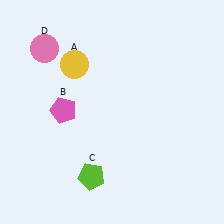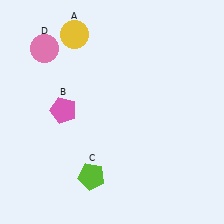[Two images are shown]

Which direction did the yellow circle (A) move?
The yellow circle (A) moved up.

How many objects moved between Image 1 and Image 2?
1 object moved between the two images.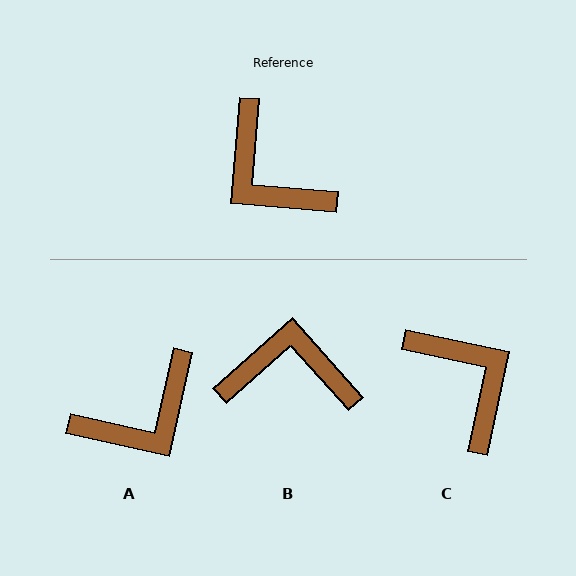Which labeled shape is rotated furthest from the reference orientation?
C, about 173 degrees away.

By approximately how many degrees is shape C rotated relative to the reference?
Approximately 173 degrees counter-clockwise.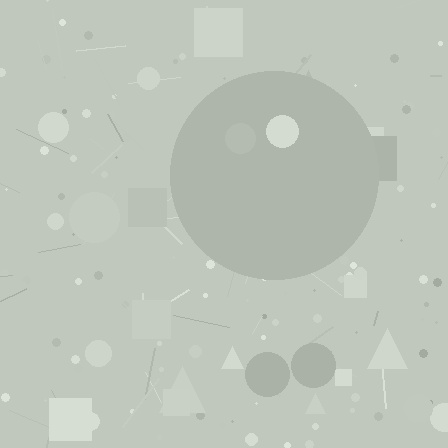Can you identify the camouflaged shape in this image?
The camouflaged shape is a circle.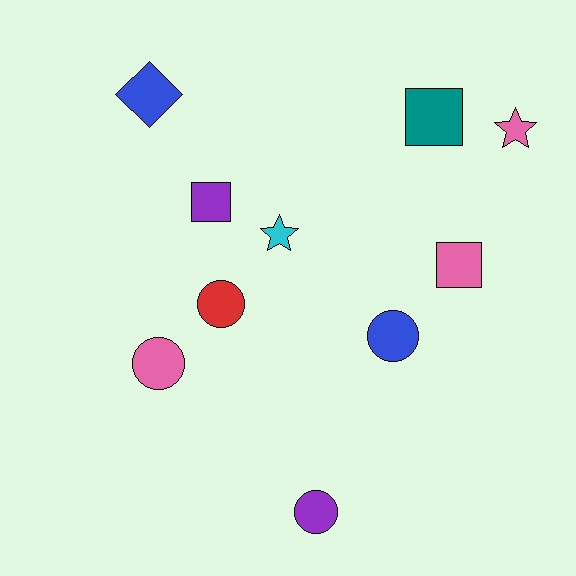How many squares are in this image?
There are 3 squares.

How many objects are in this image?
There are 10 objects.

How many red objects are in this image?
There is 1 red object.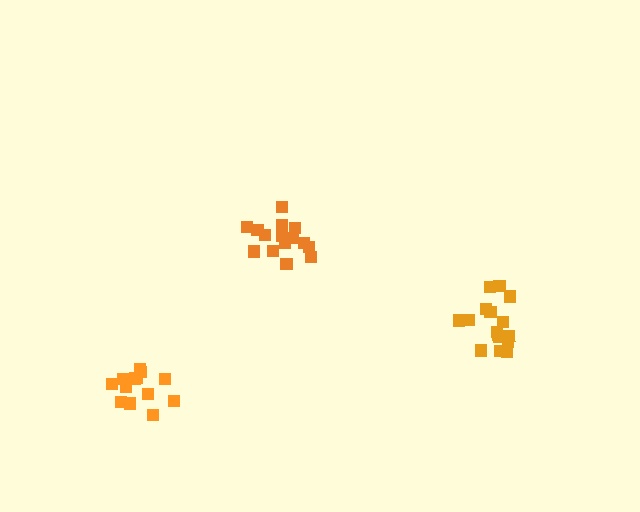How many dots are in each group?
Group 1: 14 dots, Group 2: 15 dots, Group 3: 15 dots (44 total).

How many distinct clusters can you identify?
There are 3 distinct clusters.